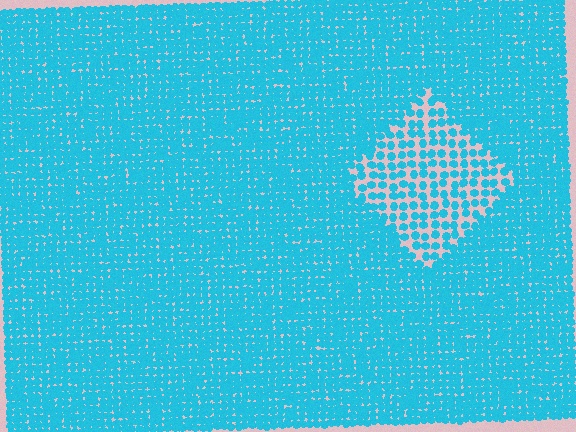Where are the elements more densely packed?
The elements are more densely packed outside the diamond boundary.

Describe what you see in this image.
The image contains small cyan elements arranged at two different densities. A diamond-shaped region is visible where the elements are less densely packed than the surrounding area.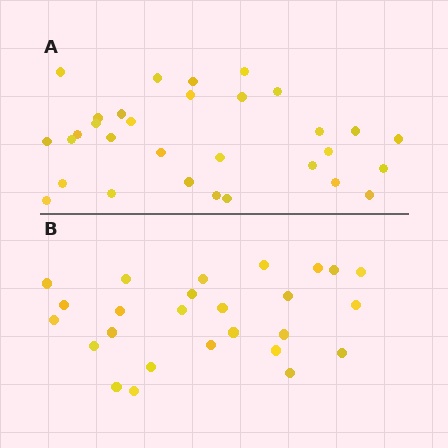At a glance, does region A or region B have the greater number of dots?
Region A (the top region) has more dots.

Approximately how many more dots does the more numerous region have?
Region A has about 5 more dots than region B.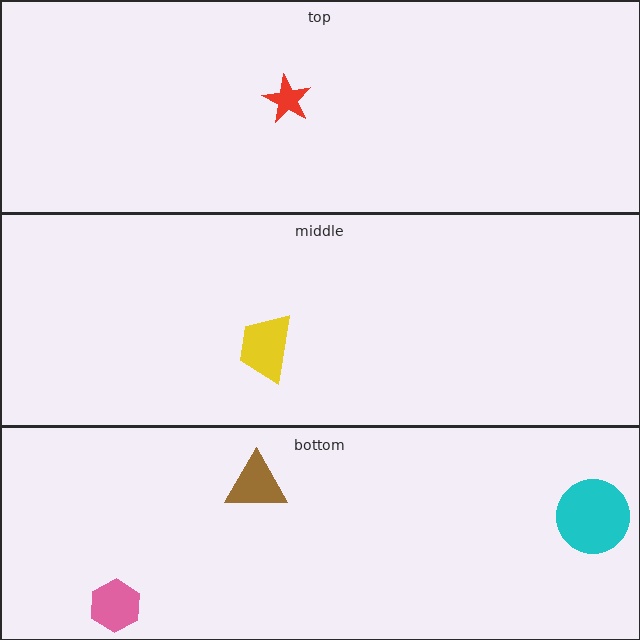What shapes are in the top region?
The red star.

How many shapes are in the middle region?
1.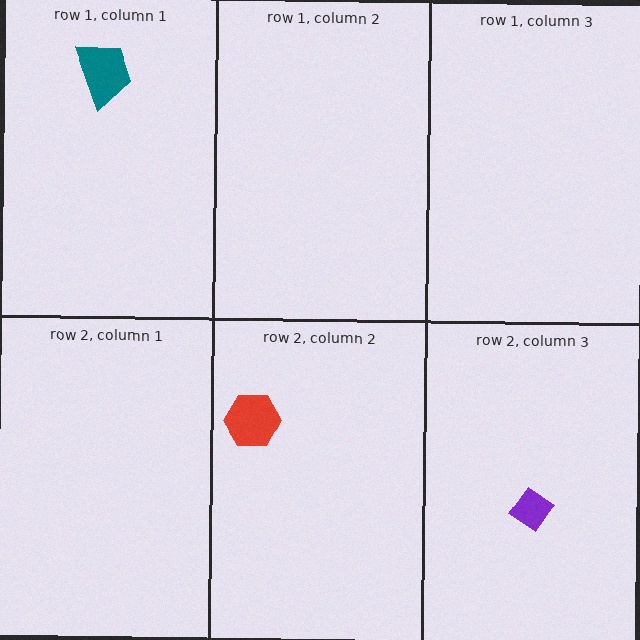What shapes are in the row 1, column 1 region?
The teal trapezoid.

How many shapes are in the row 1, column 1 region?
1.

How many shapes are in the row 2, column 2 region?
1.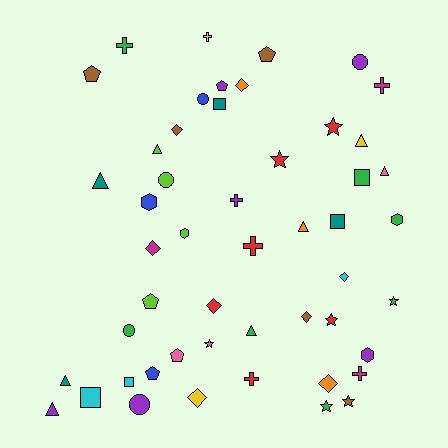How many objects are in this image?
There are 50 objects.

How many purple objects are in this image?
There are 6 purple objects.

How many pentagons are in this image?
There are 6 pentagons.